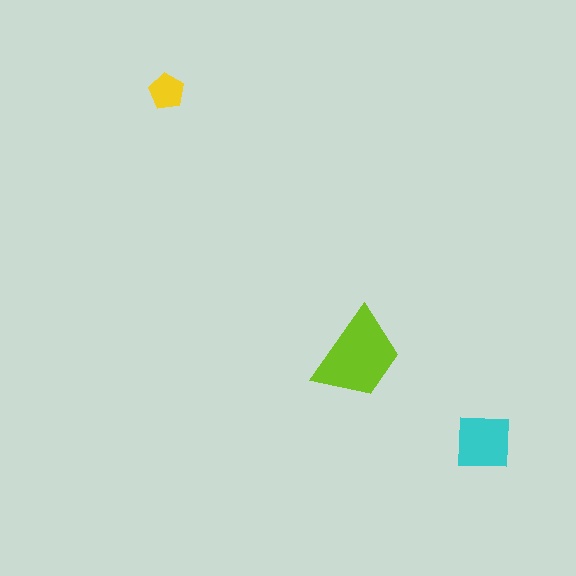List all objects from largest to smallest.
The lime trapezoid, the cyan square, the yellow pentagon.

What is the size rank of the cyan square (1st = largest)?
2nd.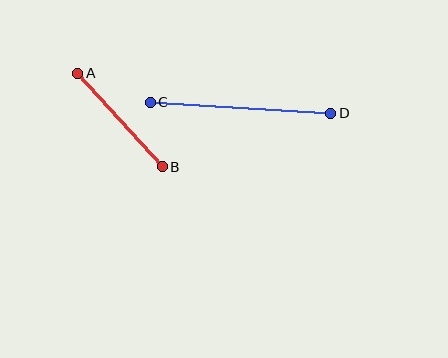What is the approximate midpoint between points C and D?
The midpoint is at approximately (241, 108) pixels.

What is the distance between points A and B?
The distance is approximately 126 pixels.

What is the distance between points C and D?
The distance is approximately 181 pixels.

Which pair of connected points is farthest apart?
Points C and D are farthest apart.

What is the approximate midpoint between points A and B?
The midpoint is at approximately (120, 120) pixels.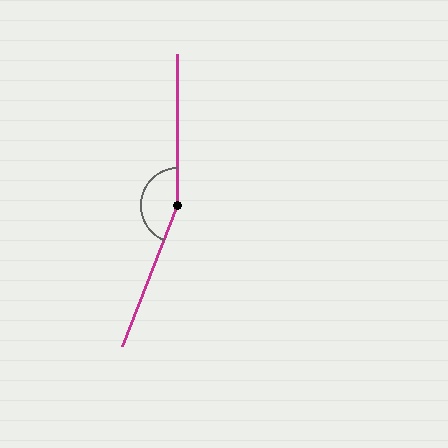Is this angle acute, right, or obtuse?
It is obtuse.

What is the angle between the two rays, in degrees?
Approximately 159 degrees.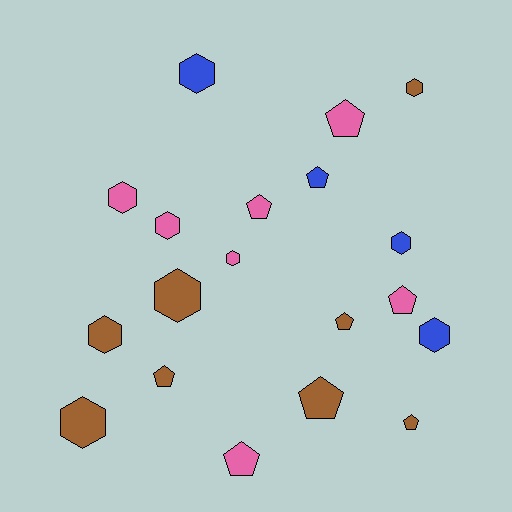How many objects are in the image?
There are 19 objects.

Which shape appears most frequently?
Hexagon, with 10 objects.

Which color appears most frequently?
Brown, with 8 objects.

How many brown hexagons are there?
There are 4 brown hexagons.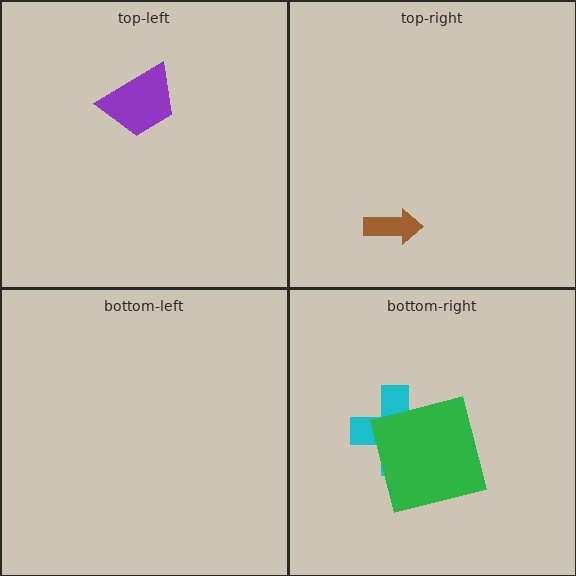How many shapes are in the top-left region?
1.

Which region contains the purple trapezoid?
The top-left region.